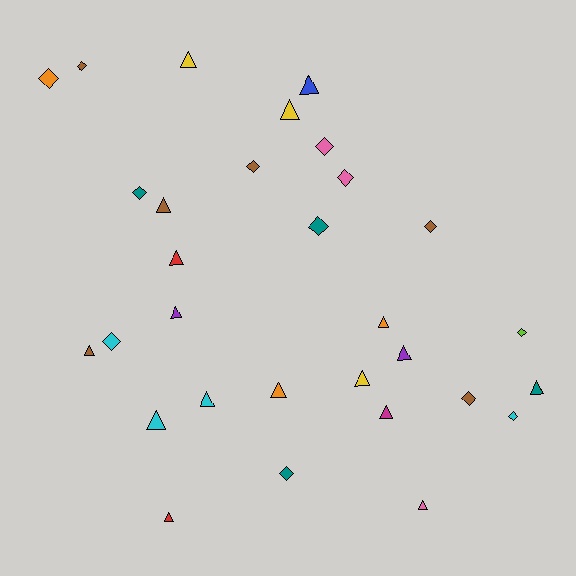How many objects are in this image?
There are 30 objects.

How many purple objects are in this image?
There are 2 purple objects.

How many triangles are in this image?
There are 17 triangles.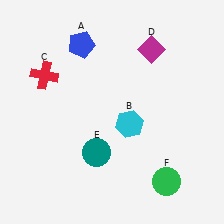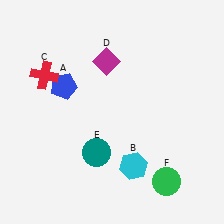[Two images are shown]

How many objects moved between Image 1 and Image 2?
3 objects moved between the two images.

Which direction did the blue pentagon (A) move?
The blue pentagon (A) moved down.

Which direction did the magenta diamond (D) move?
The magenta diamond (D) moved left.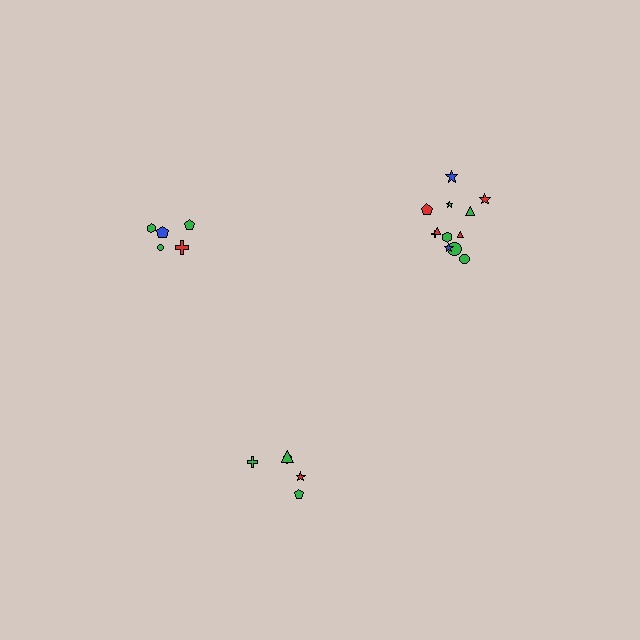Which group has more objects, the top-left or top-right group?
The top-right group.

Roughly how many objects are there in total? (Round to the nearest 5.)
Roughly 20 objects in total.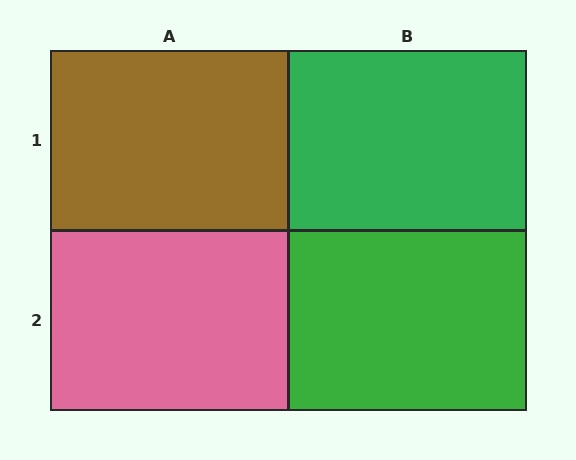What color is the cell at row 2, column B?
Green.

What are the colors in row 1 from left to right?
Brown, green.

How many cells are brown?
1 cell is brown.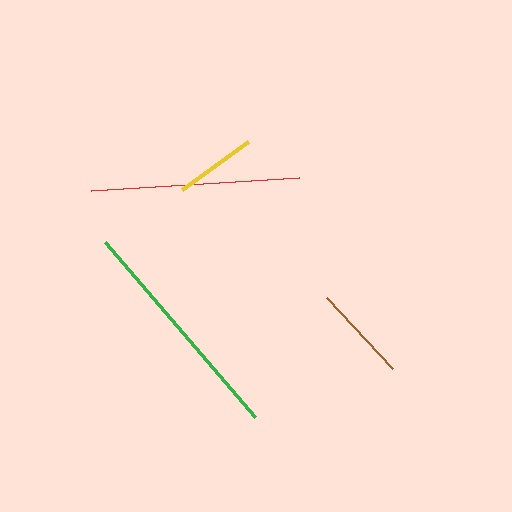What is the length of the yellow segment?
The yellow segment is approximately 82 pixels long.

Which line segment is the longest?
The green line is the longest at approximately 231 pixels.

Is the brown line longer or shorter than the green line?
The green line is longer than the brown line.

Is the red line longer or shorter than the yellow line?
The red line is longer than the yellow line.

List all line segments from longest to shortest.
From longest to shortest: green, red, brown, yellow.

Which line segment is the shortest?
The yellow line is the shortest at approximately 82 pixels.